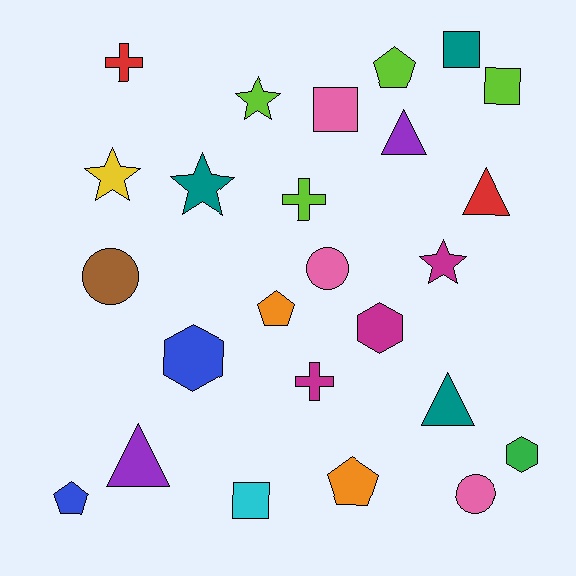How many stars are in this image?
There are 4 stars.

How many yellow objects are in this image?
There is 1 yellow object.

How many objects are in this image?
There are 25 objects.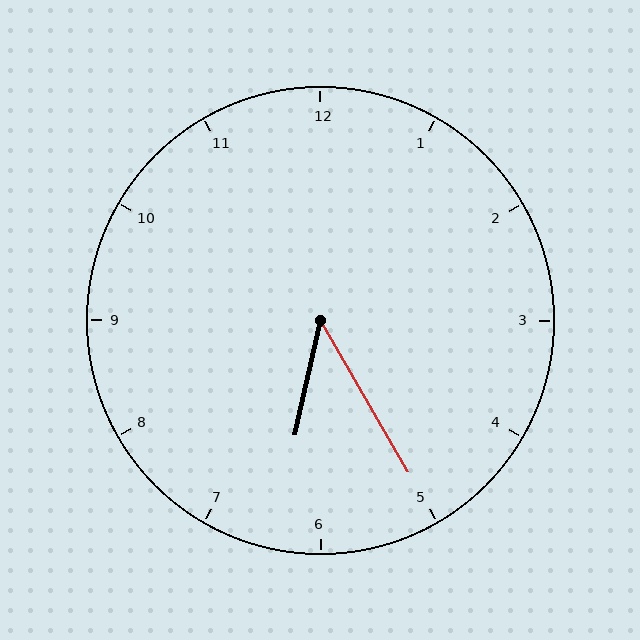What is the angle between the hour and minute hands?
Approximately 42 degrees.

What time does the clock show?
6:25.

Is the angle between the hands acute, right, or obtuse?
It is acute.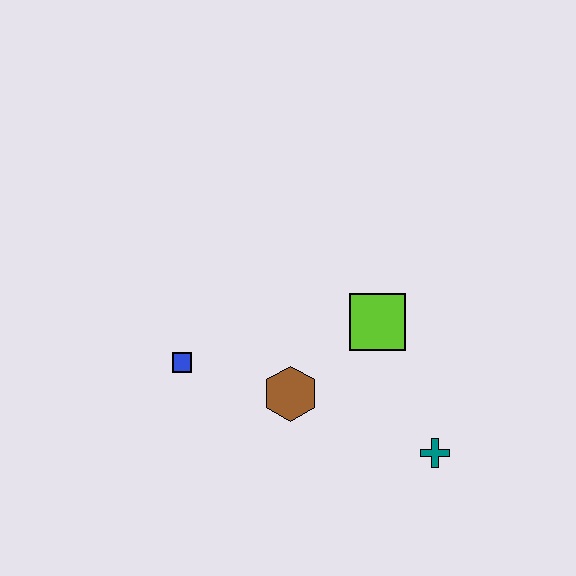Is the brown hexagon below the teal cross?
No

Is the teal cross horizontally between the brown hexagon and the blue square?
No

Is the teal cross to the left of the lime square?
No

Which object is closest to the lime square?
The brown hexagon is closest to the lime square.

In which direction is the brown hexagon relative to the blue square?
The brown hexagon is to the right of the blue square.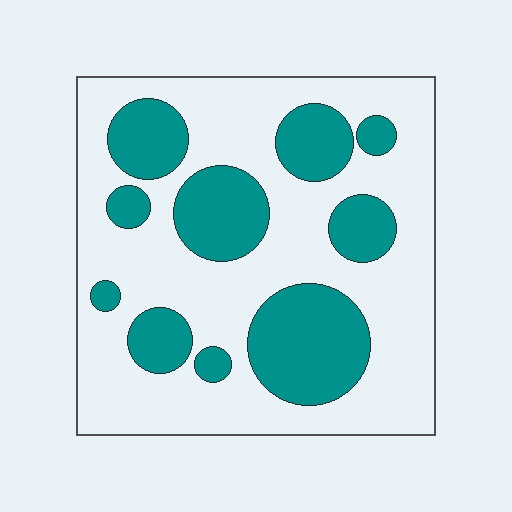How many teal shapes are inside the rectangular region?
10.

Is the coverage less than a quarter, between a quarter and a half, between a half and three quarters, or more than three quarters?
Between a quarter and a half.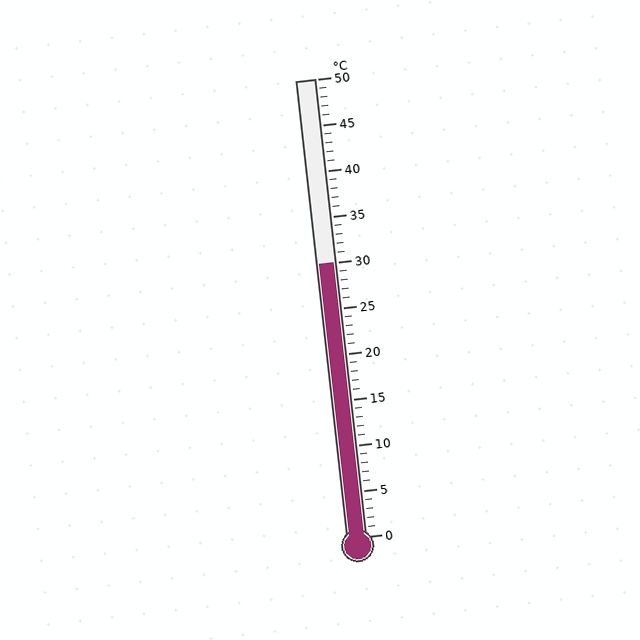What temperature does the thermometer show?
The thermometer shows approximately 30°C.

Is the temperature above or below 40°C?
The temperature is below 40°C.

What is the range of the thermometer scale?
The thermometer scale ranges from 0°C to 50°C.